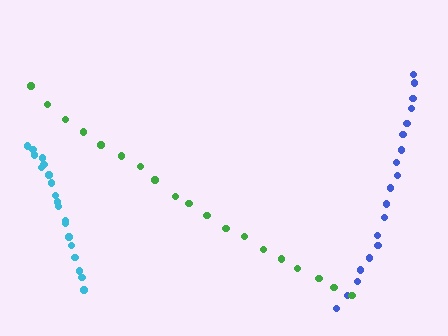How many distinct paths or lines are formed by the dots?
There are 3 distinct paths.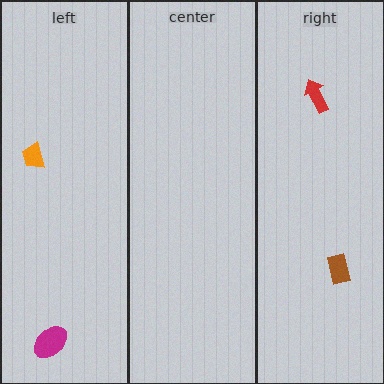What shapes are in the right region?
The brown rectangle, the red arrow.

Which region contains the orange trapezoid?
The left region.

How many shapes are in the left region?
2.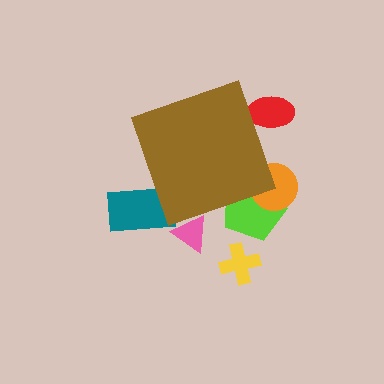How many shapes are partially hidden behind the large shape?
5 shapes are partially hidden.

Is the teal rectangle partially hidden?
Yes, the teal rectangle is partially hidden behind the brown diamond.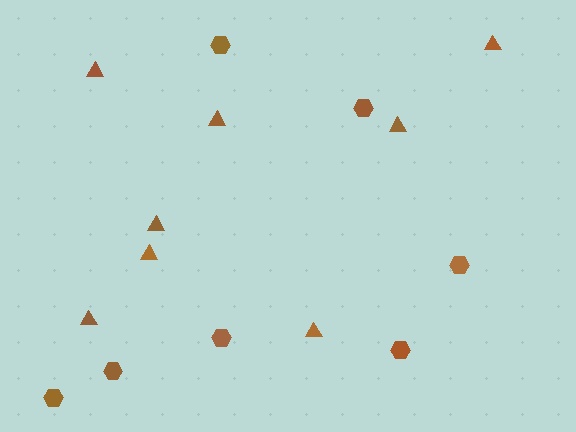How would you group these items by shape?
There are 2 groups: one group of hexagons (7) and one group of triangles (8).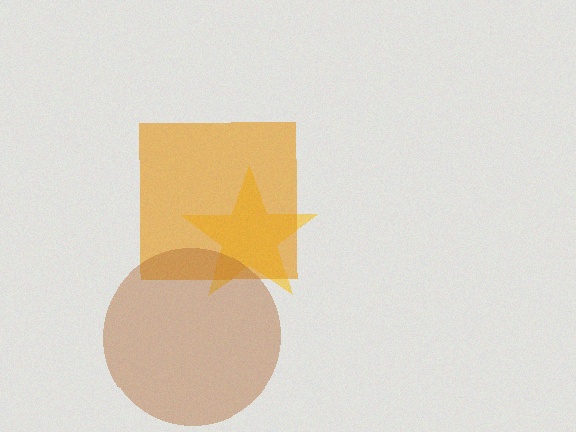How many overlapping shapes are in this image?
There are 3 overlapping shapes in the image.